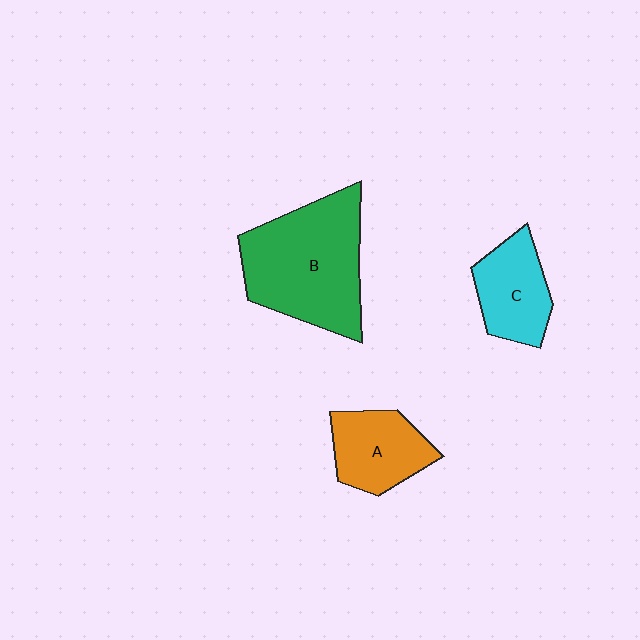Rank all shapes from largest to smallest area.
From largest to smallest: B (green), A (orange), C (cyan).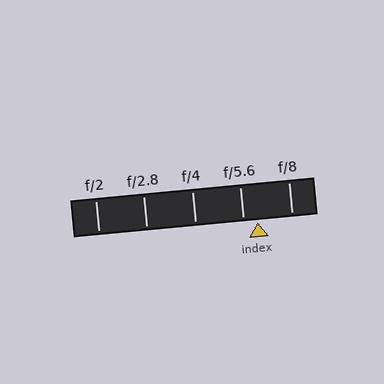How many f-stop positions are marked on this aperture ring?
There are 5 f-stop positions marked.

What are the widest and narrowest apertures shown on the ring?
The widest aperture shown is f/2 and the narrowest is f/8.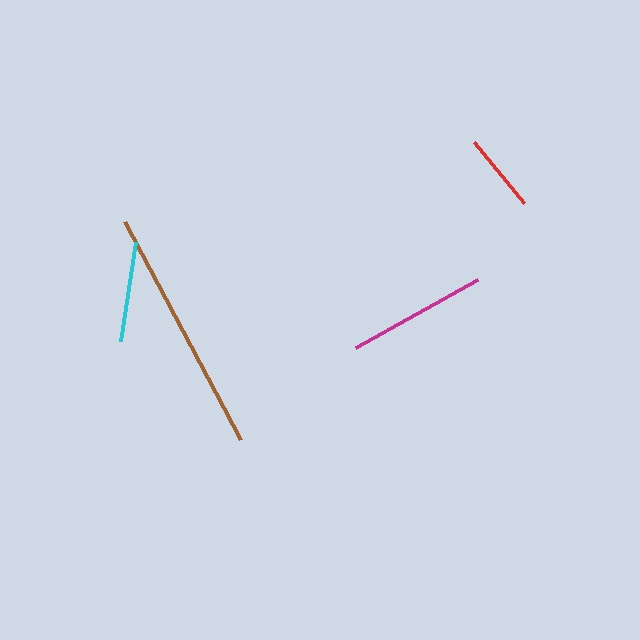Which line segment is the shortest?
The red line is the shortest at approximately 79 pixels.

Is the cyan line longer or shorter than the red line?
The cyan line is longer than the red line.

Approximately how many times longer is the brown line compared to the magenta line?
The brown line is approximately 1.8 times the length of the magenta line.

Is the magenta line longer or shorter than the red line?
The magenta line is longer than the red line.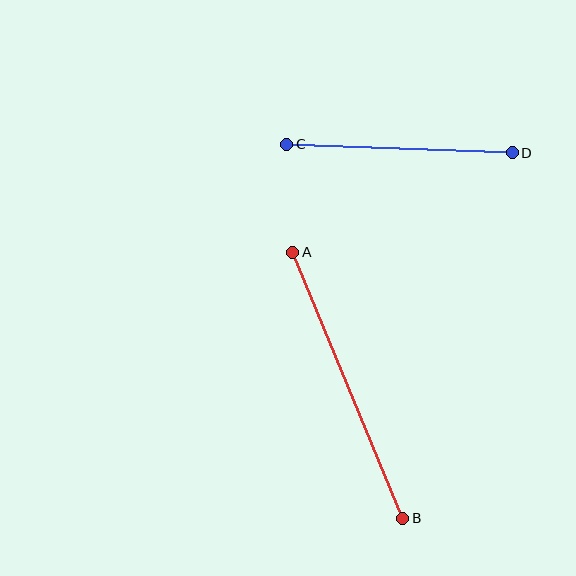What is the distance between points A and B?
The distance is approximately 288 pixels.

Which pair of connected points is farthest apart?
Points A and B are farthest apart.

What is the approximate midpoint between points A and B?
The midpoint is at approximately (348, 385) pixels.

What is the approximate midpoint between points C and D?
The midpoint is at approximately (399, 148) pixels.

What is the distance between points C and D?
The distance is approximately 226 pixels.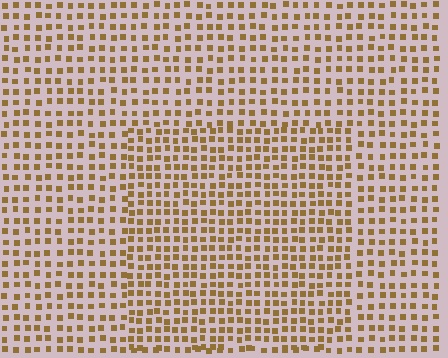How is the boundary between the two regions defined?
The boundary is defined by a change in element density (approximately 1.4x ratio). All elements are the same color, size, and shape.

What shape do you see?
I see a rectangle.